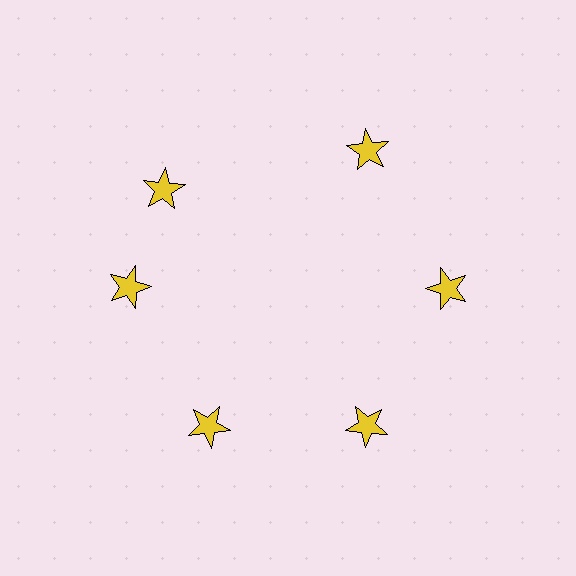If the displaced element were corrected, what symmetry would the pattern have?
It would have 6-fold rotational symmetry — the pattern would map onto itself every 60 degrees.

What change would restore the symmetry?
The symmetry would be restored by rotating it back into even spacing with its neighbors so that all 6 stars sit at equal angles and equal distance from the center.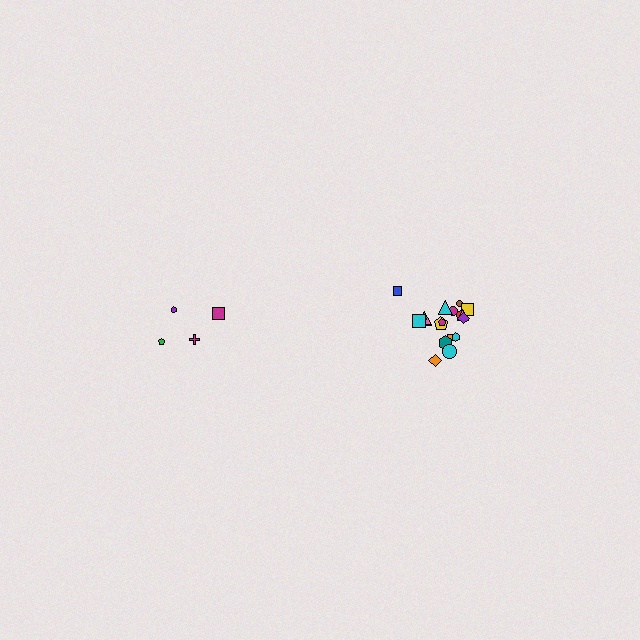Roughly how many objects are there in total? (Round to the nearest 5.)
Roughly 20 objects in total.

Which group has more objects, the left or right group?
The right group.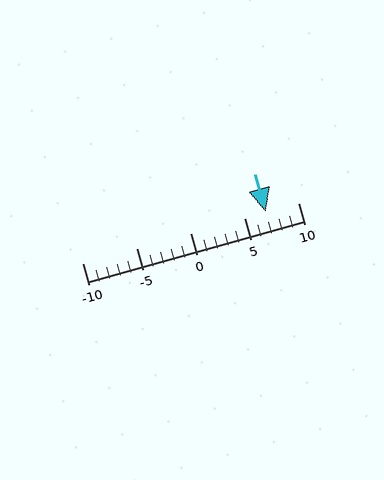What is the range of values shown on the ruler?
The ruler shows values from -10 to 10.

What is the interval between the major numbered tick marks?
The major tick marks are spaced 5 units apart.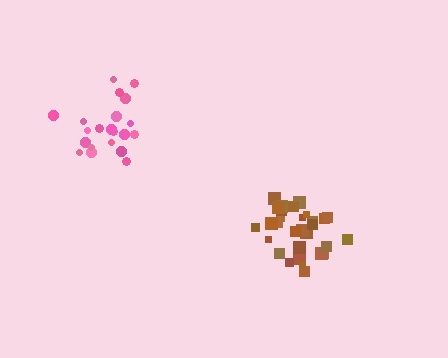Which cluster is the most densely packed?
Brown.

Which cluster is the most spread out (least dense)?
Pink.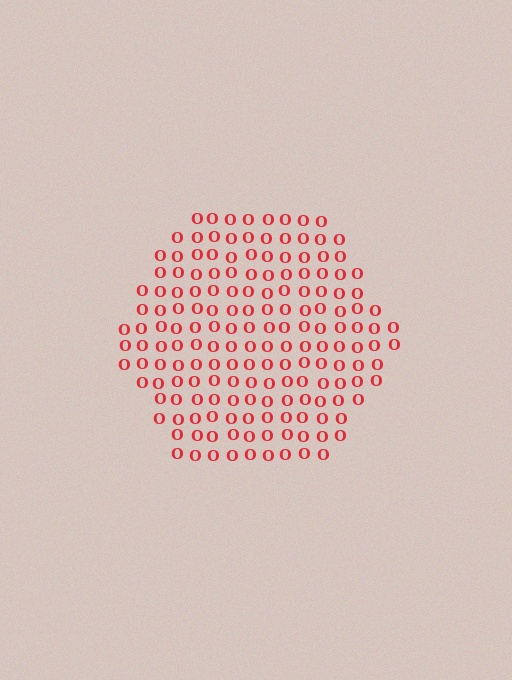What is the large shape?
The large shape is a hexagon.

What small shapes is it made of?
It is made of small letter O's.